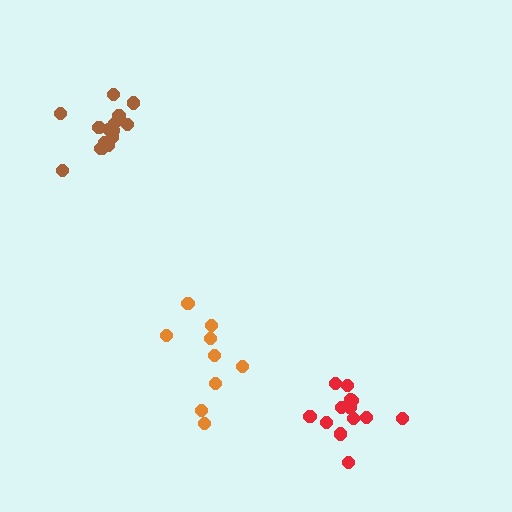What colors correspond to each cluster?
The clusters are colored: orange, brown, red.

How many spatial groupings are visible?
There are 3 spatial groupings.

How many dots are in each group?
Group 1: 9 dots, Group 2: 15 dots, Group 3: 14 dots (38 total).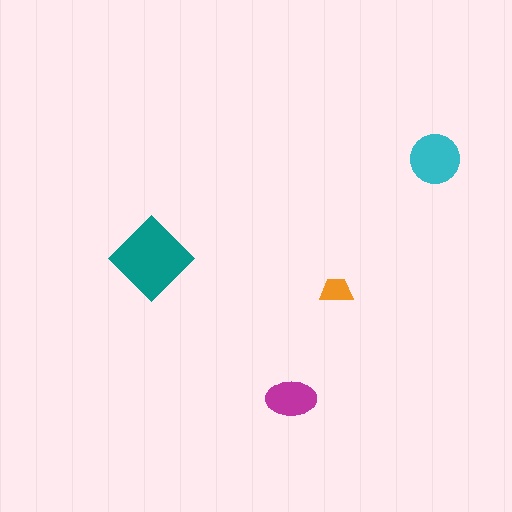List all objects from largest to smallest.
The teal diamond, the cyan circle, the magenta ellipse, the orange trapezoid.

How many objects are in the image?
There are 4 objects in the image.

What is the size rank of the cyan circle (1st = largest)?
2nd.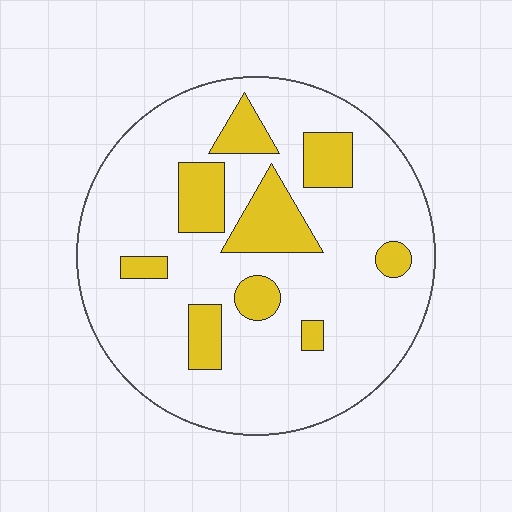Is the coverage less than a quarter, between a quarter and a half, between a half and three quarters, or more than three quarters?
Less than a quarter.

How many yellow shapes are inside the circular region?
9.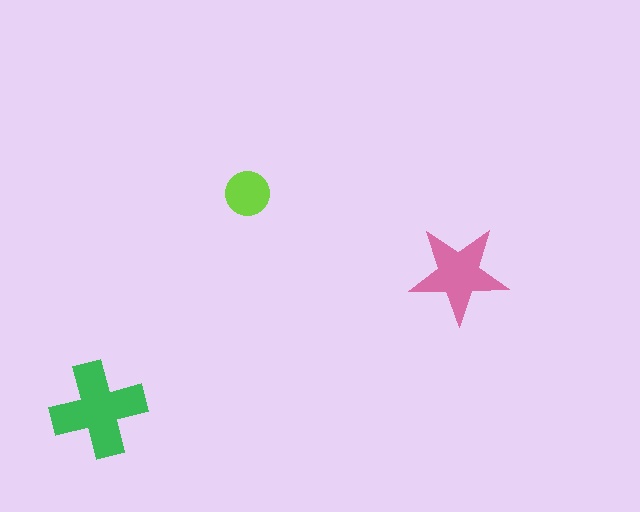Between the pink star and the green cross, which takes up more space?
The green cross.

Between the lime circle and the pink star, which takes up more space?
The pink star.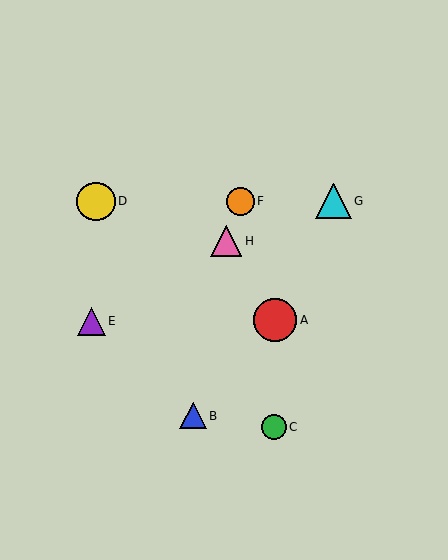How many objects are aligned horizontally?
3 objects (D, F, G) are aligned horizontally.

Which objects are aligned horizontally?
Objects D, F, G are aligned horizontally.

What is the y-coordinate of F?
Object F is at y≈201.